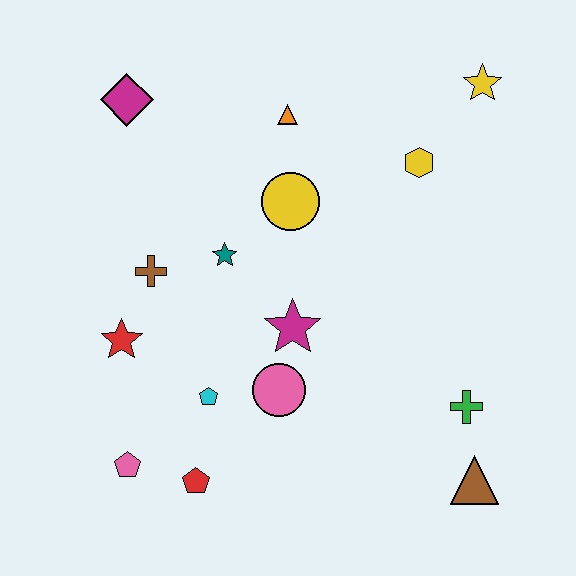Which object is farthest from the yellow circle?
The brown triangle is farthest from the yellow circle.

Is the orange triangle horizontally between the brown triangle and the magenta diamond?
Yes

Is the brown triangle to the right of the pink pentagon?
Yes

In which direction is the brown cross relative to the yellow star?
The brown cross is to the left of the yellow star.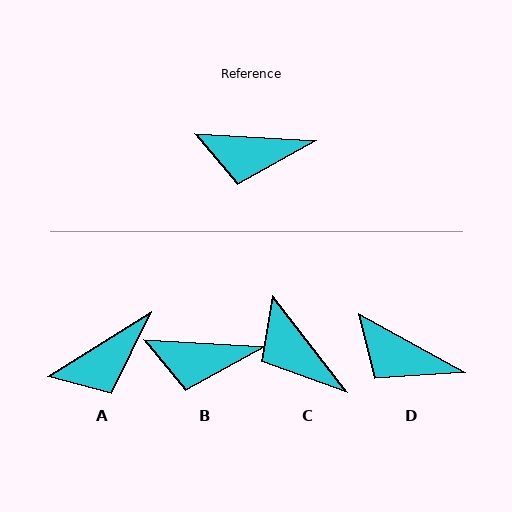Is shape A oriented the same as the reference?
No, it is off by about 35 degrees.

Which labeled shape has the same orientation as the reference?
B.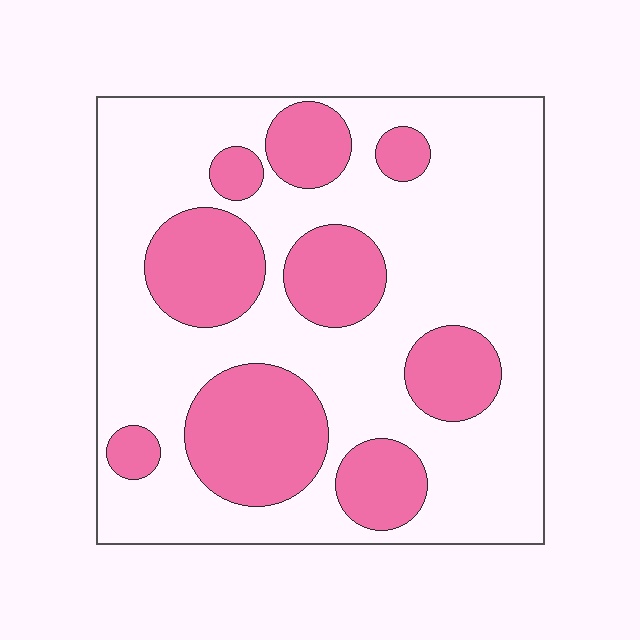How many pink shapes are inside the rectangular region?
9.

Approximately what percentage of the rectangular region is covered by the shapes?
Approximately 30%.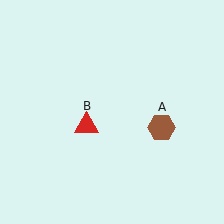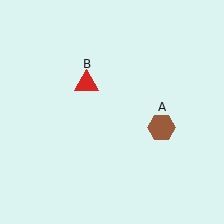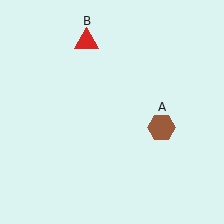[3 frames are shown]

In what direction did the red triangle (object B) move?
The red triangle (object B) moved up.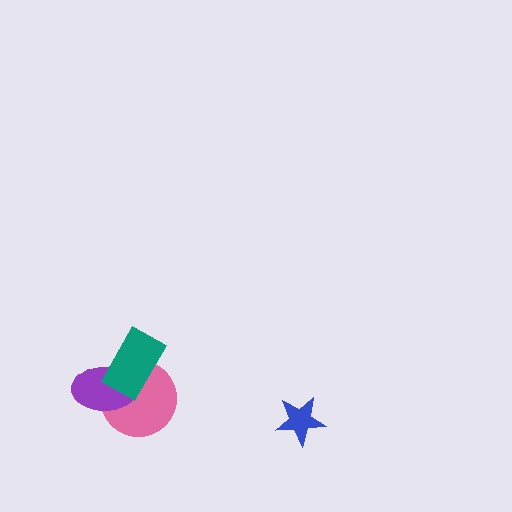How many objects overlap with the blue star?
0 objects overlap with the blue star.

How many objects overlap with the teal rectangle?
2 objects overlap with the teal rectangle.